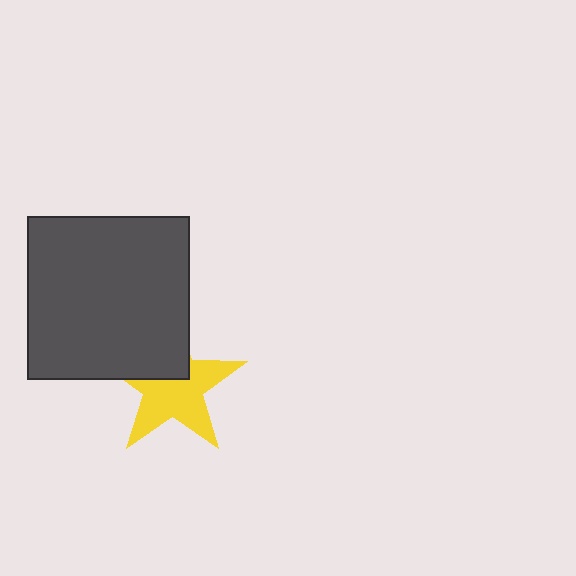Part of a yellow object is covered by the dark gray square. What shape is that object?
It is a star.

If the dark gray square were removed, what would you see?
You would see the complete yellow star.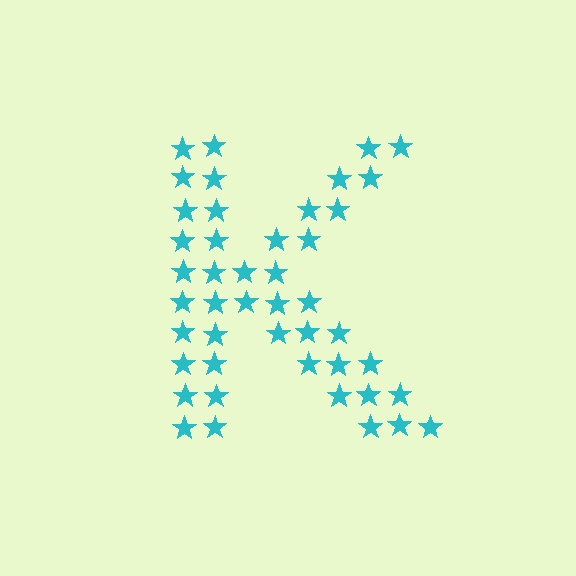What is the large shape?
The large shape is the letter K.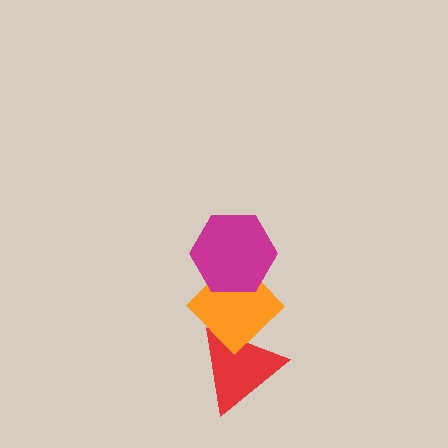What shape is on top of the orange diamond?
The magenta hexagon is on top of the orange diamond.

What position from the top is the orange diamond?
The orange diamond is 2nd from the top.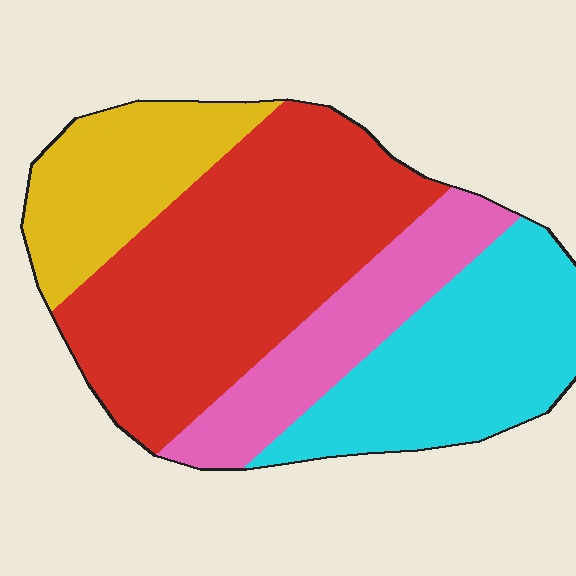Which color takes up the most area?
Red, at roughly 40%.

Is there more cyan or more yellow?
Cyan.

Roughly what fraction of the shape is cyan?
Cyan covers around 25% of the shape.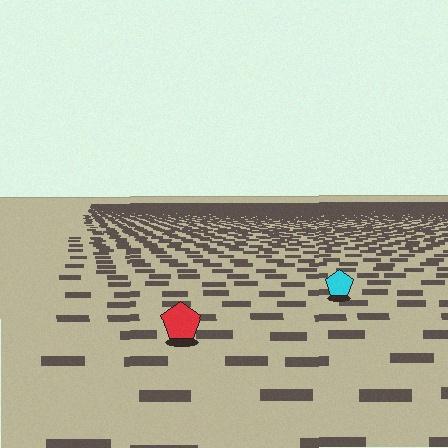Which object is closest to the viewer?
The red pentagon is closest. The texture marks near it are larger and more spread out.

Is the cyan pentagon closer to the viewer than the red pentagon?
No. The red pentagon is closer — you can tell from the texture gradient: the ground texture is coarser near it.